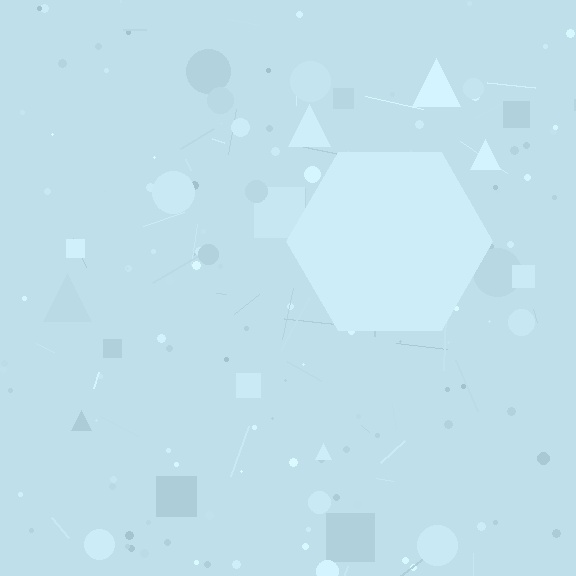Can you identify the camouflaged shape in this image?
The camouflaged shape is a hexagon.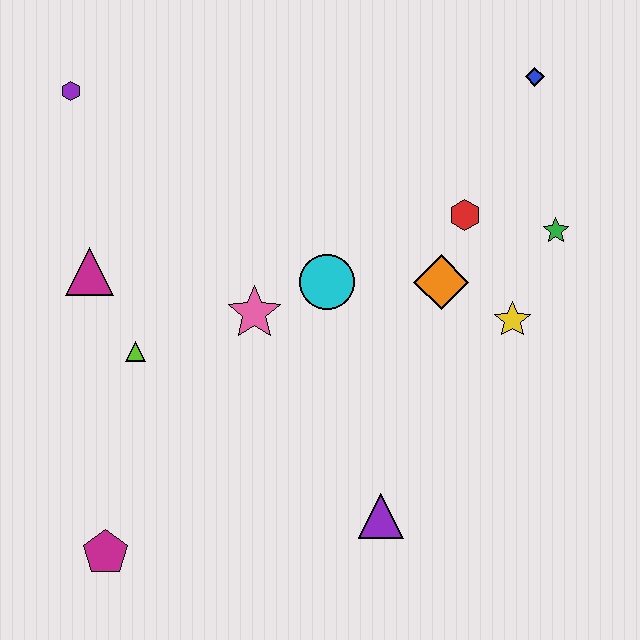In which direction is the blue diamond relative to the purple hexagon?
The blue diamond is to the right of the purple hexagon.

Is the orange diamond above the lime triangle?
Yes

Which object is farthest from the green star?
The magenta pentagon is farthest from the green star.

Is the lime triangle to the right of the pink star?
No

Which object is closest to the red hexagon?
The orange diamond is closest to the red hexagon.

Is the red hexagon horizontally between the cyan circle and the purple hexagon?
No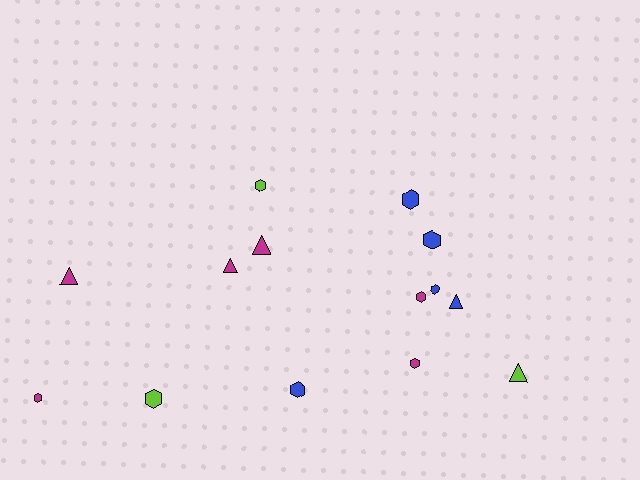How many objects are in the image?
There are 14 objects.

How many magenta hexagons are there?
There are 3 magenta hexagons.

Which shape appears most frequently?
Hexagon, with 9 objects.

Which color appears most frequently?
Magenta, with 6 objects.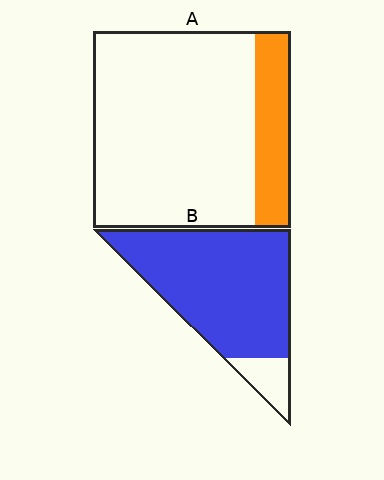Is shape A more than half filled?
No.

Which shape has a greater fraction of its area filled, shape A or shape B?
Shape B.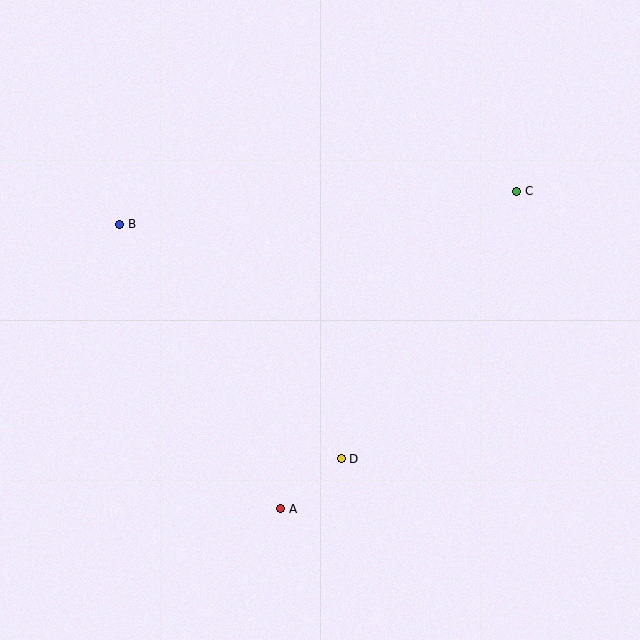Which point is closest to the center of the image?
Point D at (341, 459) is closest to the center.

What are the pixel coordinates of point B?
Point B is at (120, 224).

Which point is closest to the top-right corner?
Point C is closest to the top-right corner.